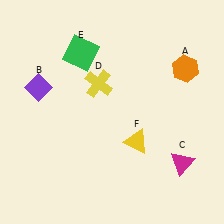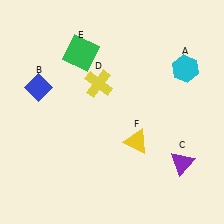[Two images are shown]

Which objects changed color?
A changed from orange to cyan. B changed from purple to blue. C changed from magenta to purple.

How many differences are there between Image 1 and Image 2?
There are 3 differences between the two images.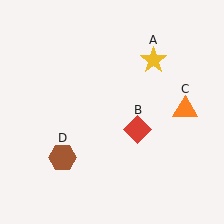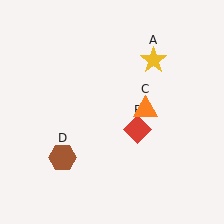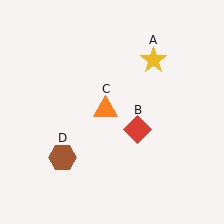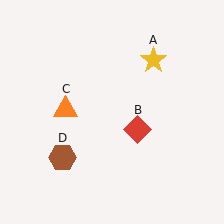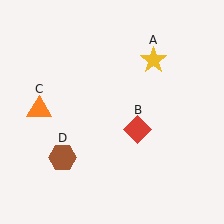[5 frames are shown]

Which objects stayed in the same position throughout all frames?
Yellow star (object A) and red diamond (object B) and brown hexagon (object D) remained stationary.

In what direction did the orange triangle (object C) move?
The orange triangle (object C) moved left.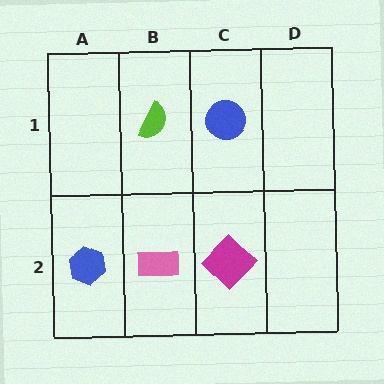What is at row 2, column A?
A blue hexagon.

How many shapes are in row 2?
3 shapes.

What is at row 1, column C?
A blue circle.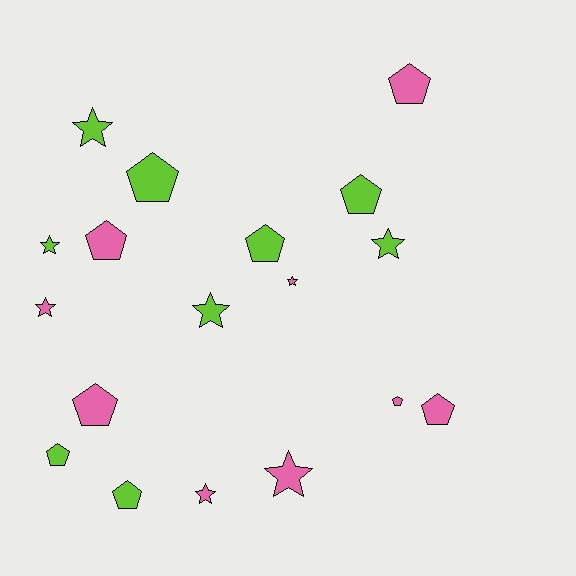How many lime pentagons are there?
There are 5 lime pentagons.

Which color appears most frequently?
Lime, with 9 objects.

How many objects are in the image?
There are 18 objects.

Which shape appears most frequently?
Pentagon, with 10 objects.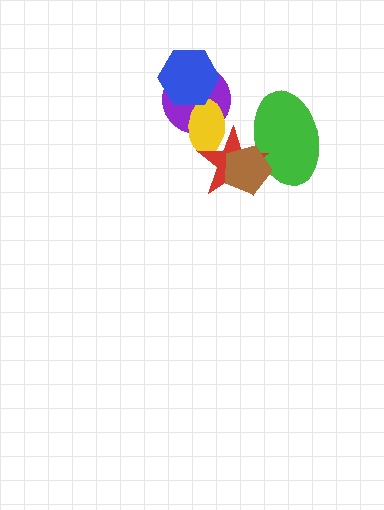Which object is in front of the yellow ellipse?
The red star is in front of the yellow ellipse.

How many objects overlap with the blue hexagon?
1 object overlaps with the blue hexagon.